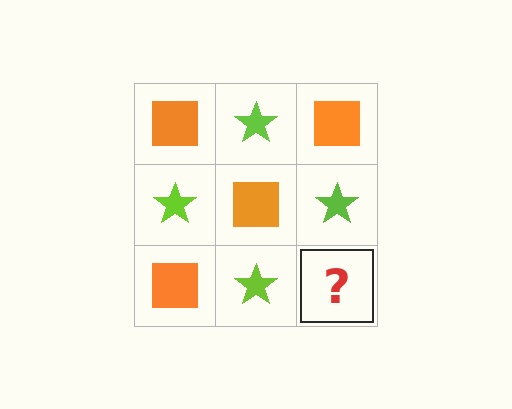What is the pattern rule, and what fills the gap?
The rule is that it alternates orange square and lime star in a checkerboard pattern. The gap should be filled with an orange square.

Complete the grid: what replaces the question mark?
The question mark should be replaced with an orange square.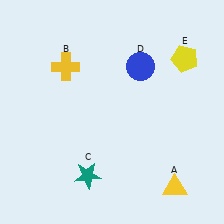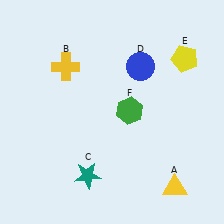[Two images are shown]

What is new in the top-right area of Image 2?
A green hexagon (F) was added in the top-right area of Image 2.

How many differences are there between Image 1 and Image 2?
There is 1 difference between the two images.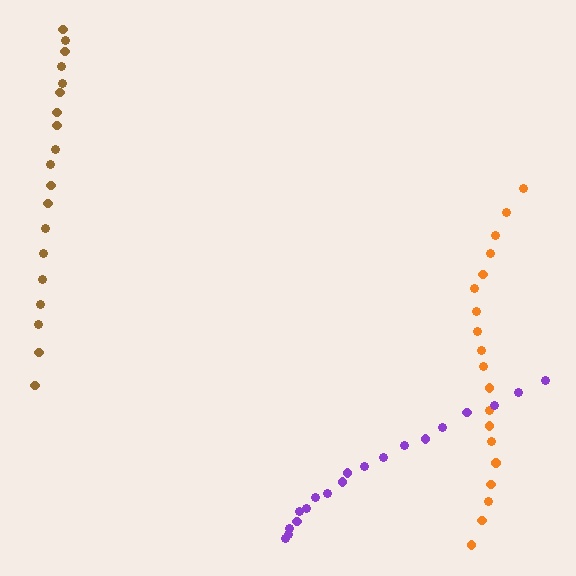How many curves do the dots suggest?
There are 3 distinct paths.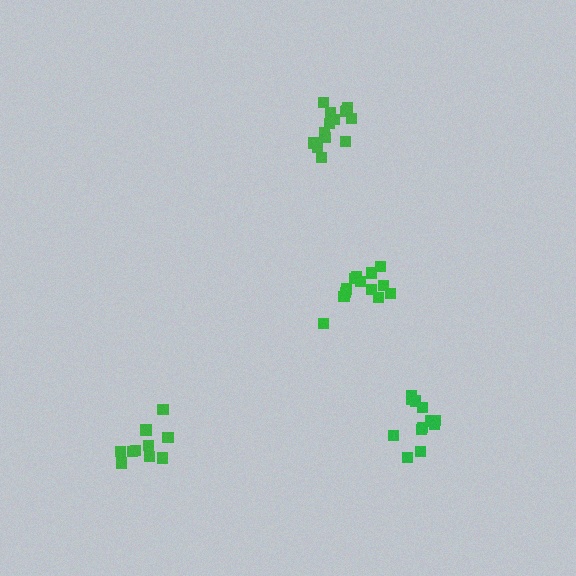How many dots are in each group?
Group 1: 13 dots, Group 2: 15 dots, Group 3: 12 dots, Group 4: 10 dots (50 total).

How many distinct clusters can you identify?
There are 4 distinct clusters.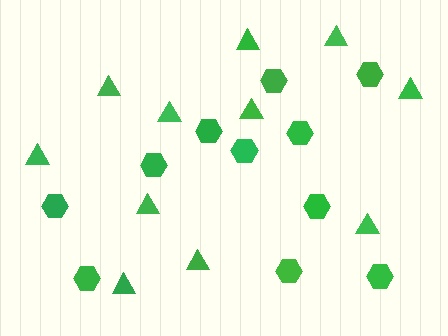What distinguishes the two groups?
There are 2 groups: one group of triangles (11) and one group of hexagons (11).